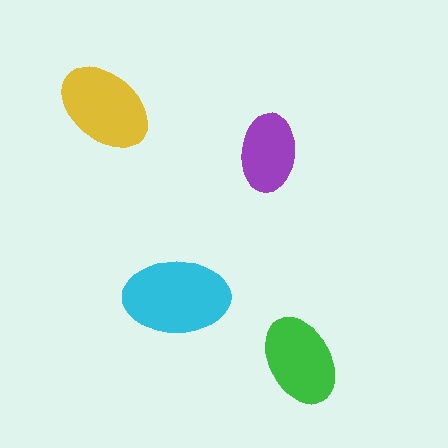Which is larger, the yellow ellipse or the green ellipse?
The yellow one.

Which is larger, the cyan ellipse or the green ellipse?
The cyan one.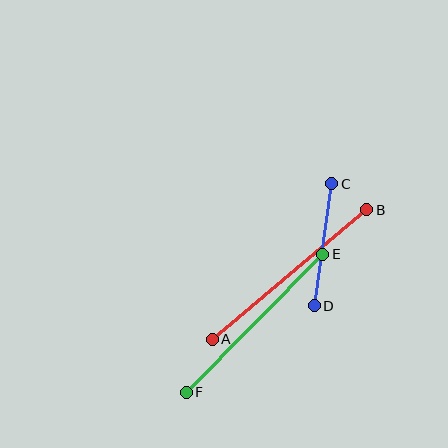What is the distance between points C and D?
The distance is approximately 123 pixels.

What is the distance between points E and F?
The distance is approximately 194 pixels.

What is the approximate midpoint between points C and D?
The midpoint is at approximately (323, 245) pixels.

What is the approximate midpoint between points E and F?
The midpoint is at approximately (255, 323) pixels.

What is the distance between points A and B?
The distance is approximately 202 pixels.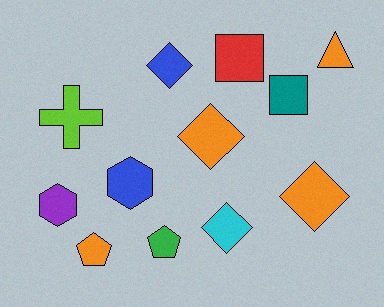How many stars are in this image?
There are no stars.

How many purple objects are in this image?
There is 1 purple object.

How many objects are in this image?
There are 12 objects.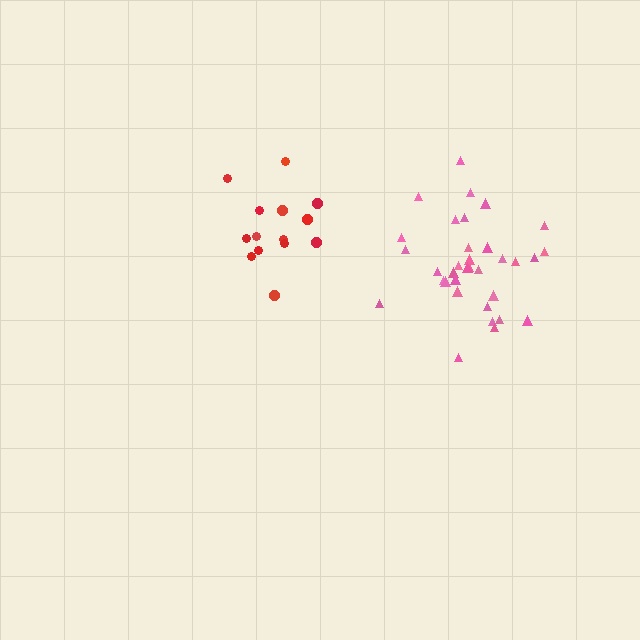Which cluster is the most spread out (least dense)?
Red.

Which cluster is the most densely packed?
Pink.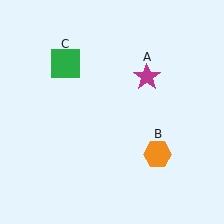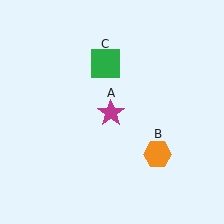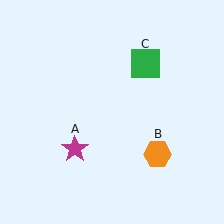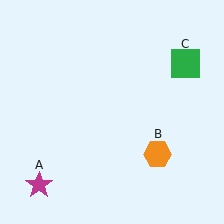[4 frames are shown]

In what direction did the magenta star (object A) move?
The magenta star (object A) moved down and to the left.